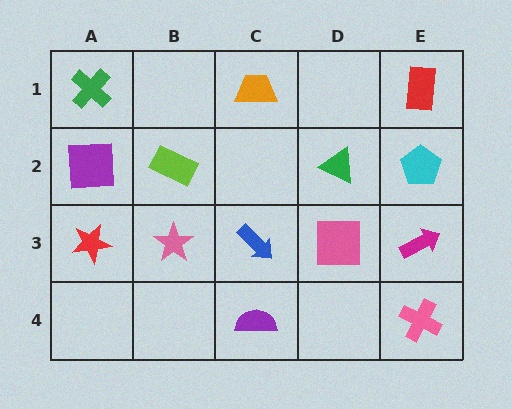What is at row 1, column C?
An orange trapezoid.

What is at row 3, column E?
A magenta arrow.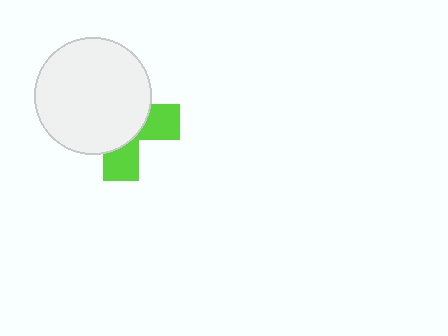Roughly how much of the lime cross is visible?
A small part of it is visible (roughly 35%).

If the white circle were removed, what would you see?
You would see the complete lime cross.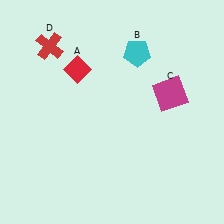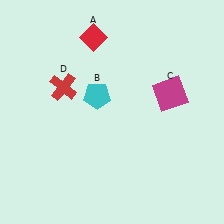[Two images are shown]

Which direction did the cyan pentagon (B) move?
The cyan pentagon (B) moved down.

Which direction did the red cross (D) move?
The red cross (D) moved down.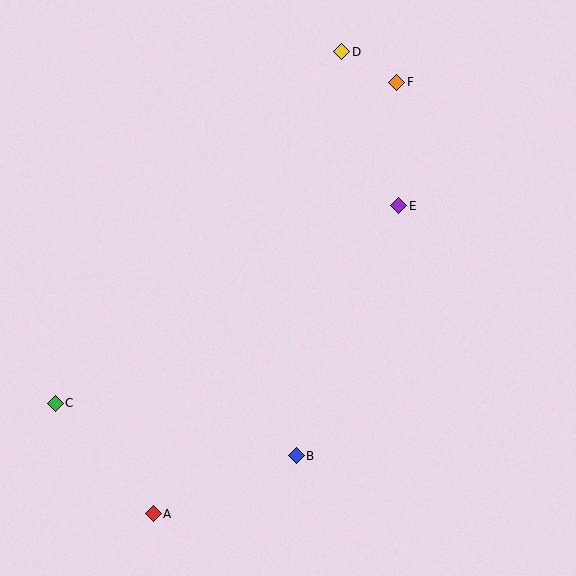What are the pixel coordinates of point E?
Point E is at (399, 206).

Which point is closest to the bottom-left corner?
Point A is closest to the bottom-left corner.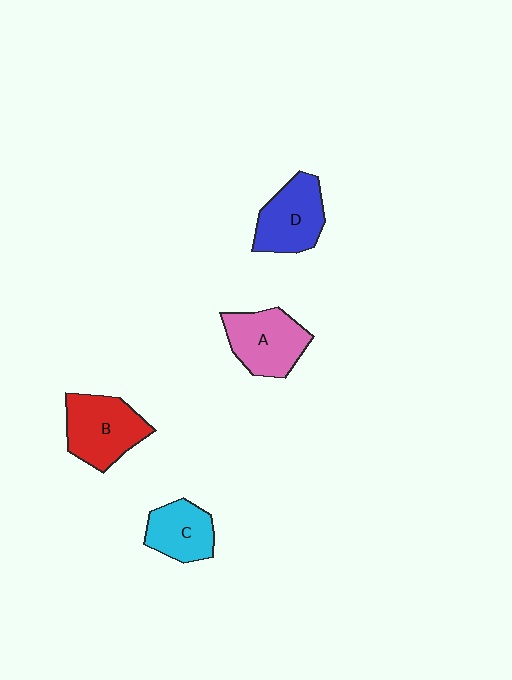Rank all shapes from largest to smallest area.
From largest to smallest: B (red), A (pink), D (blue), C (cyan).